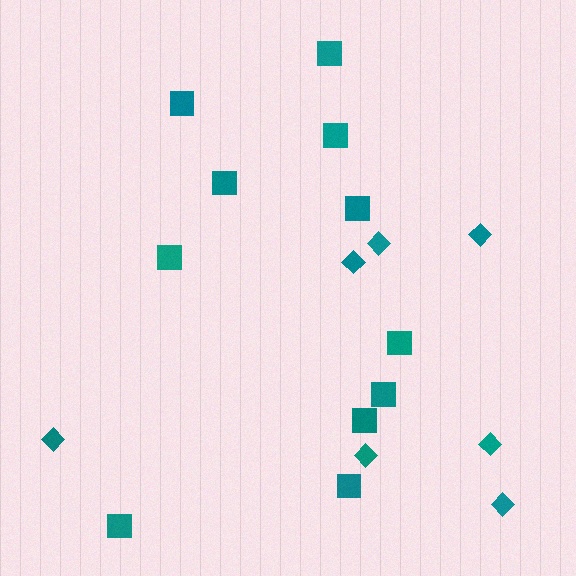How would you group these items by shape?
There are 2 groups: one group of diamonds (7) and one group of squares (11).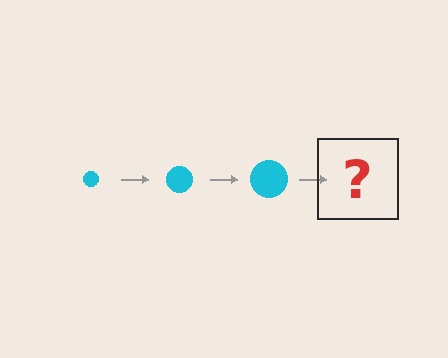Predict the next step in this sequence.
The next step is a cyan circle, larger than the previous one.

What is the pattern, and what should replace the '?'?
The pattern is that the circle gets progressively larger each step. The '?' should be a cyan circle, larger than the previous one.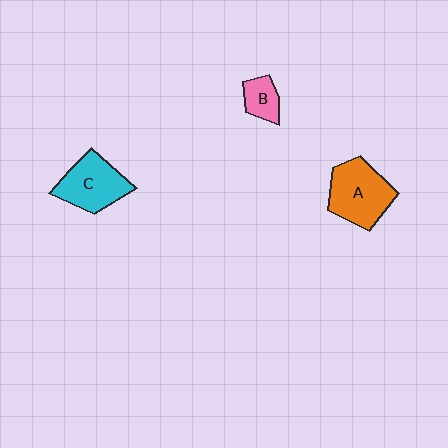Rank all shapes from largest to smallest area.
From largest to smallest: A (orange), C (cyan), B (pink).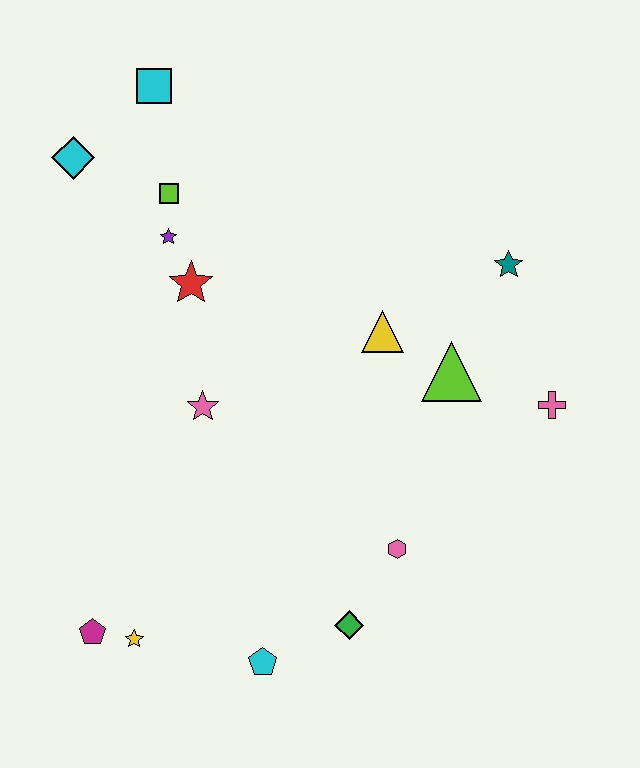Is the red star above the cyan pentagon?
Yes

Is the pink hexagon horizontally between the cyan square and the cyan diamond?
No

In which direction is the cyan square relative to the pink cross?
The cyan square is to the left of the pink cross.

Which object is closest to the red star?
The purple star is closest to the red star.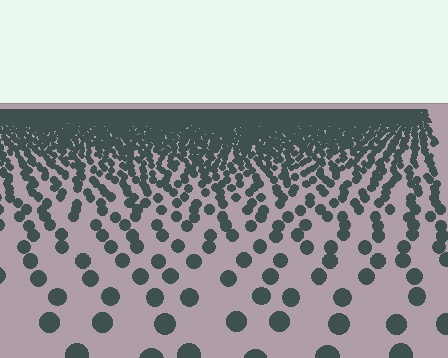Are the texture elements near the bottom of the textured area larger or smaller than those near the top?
Larger. Near the bottom, elements are closer to the viewer and appear at a bigger on-screen size.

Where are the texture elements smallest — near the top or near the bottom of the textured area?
Near the top.